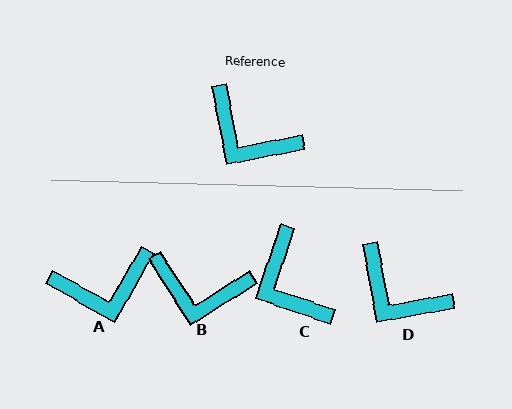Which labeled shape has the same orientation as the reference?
D.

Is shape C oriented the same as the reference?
No, it is off by about 29 degrees.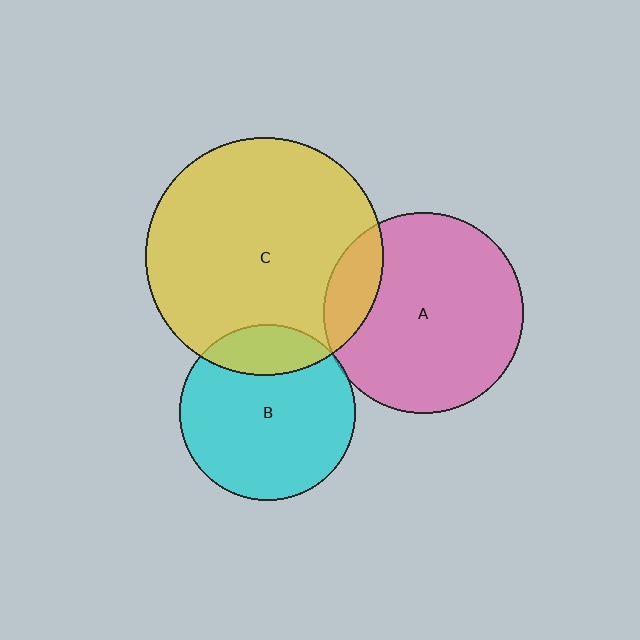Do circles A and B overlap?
Yes.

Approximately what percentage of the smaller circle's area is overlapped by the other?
Approximately 5%.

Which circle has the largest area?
Circle C (yellow).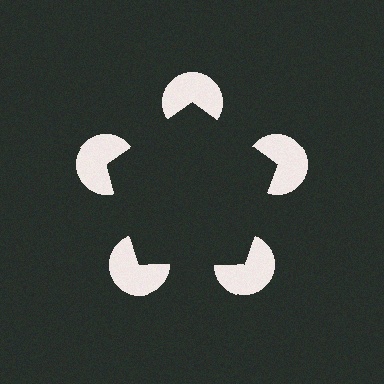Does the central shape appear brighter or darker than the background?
It typically appears slightly darker than the background, even though no actual brightness change is drawn.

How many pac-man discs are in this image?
There are 5 — one at each vertex of the illusory pentagon.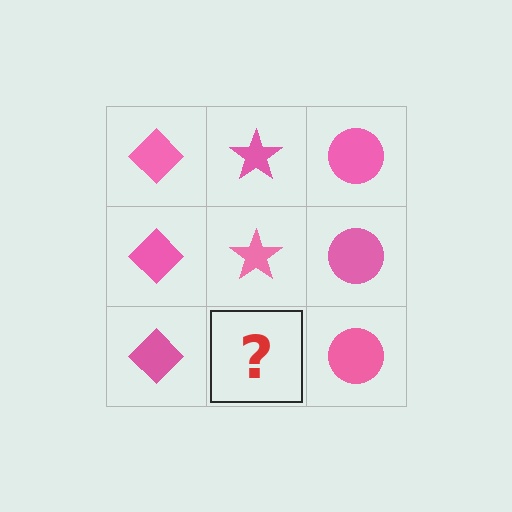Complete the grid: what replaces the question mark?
The question mark should be replaced with a pink star.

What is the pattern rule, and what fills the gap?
The rule is that each column has a consistent shape. The gap should be filled with a pink star.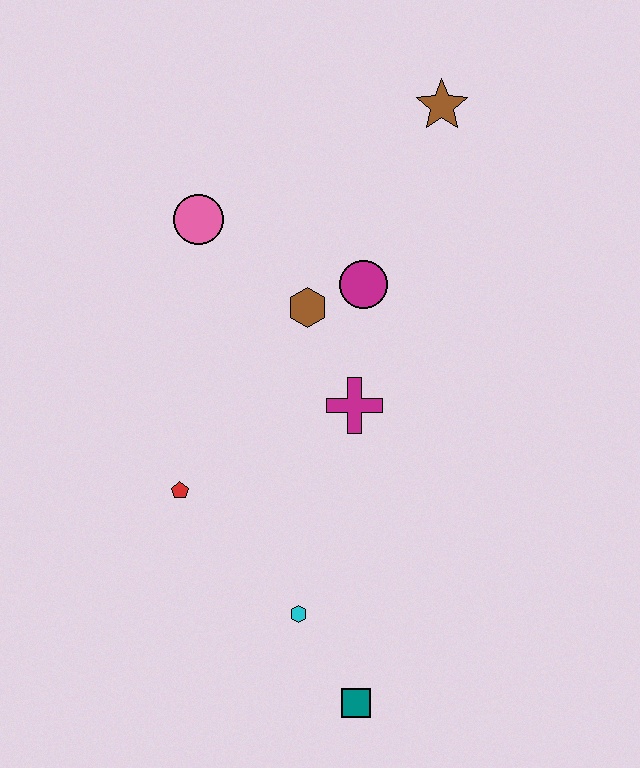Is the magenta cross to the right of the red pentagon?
Yes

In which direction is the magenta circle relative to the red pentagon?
The magenta circle is above the red pentagon.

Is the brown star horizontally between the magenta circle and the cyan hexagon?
No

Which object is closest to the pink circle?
The brown hexagon is closest to the pink circle.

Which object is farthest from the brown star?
The teal square is farthest from the brown star.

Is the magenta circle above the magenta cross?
Yes